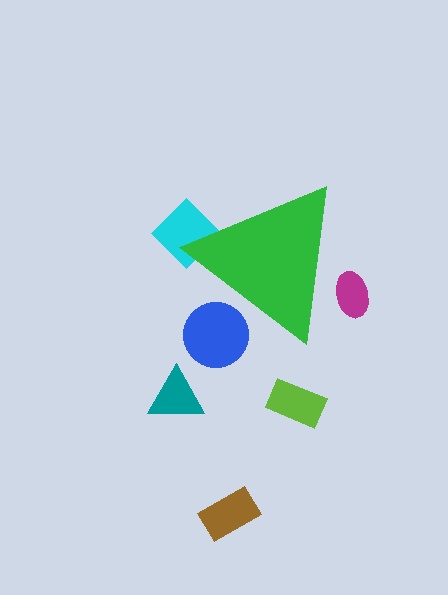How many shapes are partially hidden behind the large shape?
3 shapes are partially hidden.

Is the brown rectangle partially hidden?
No, the brown rectangle is fully visible.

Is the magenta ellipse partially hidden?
Yes, the magenta ellipse is partially hidden behind the green triangle.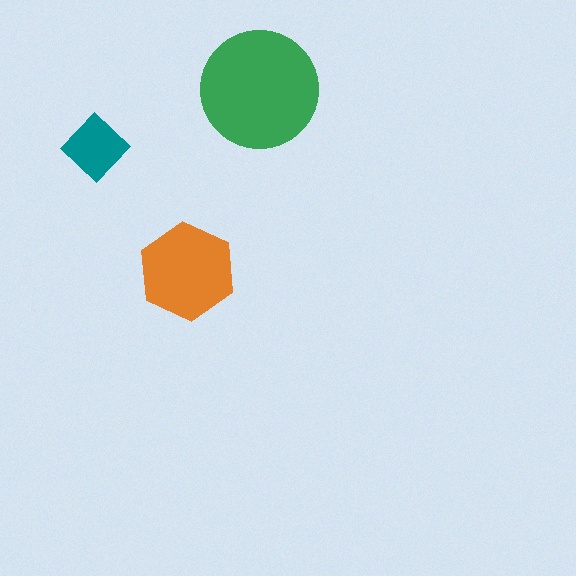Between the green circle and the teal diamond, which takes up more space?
The green circle.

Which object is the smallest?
The teal diamond.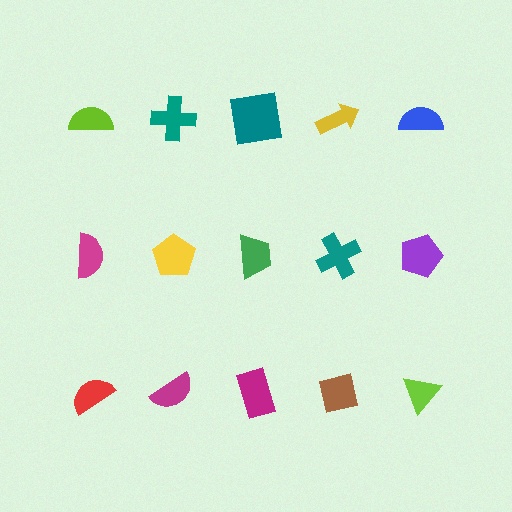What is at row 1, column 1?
A lime semicircle.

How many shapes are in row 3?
5 shapes.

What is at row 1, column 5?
A blue semicircle.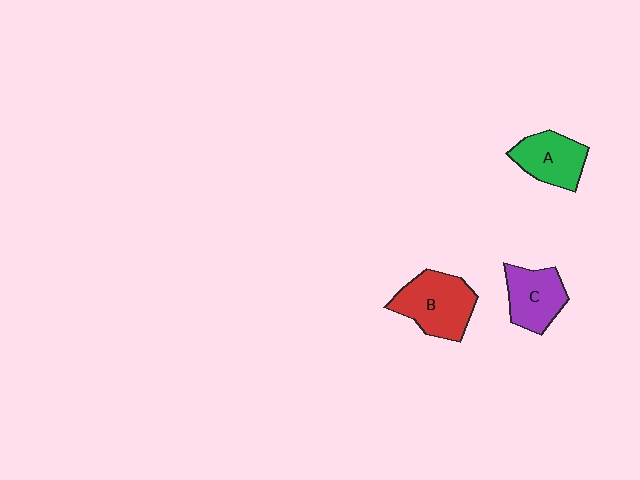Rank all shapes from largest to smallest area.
From largest to smallest: B (red), C (purple), A (green).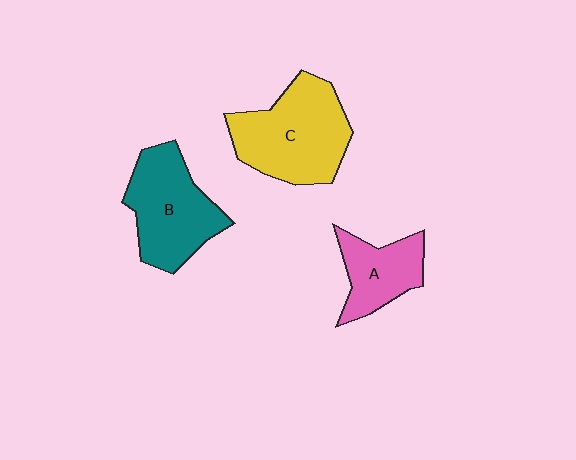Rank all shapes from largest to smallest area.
From largest to smallest: C (yellow), B (teal), A (pink).